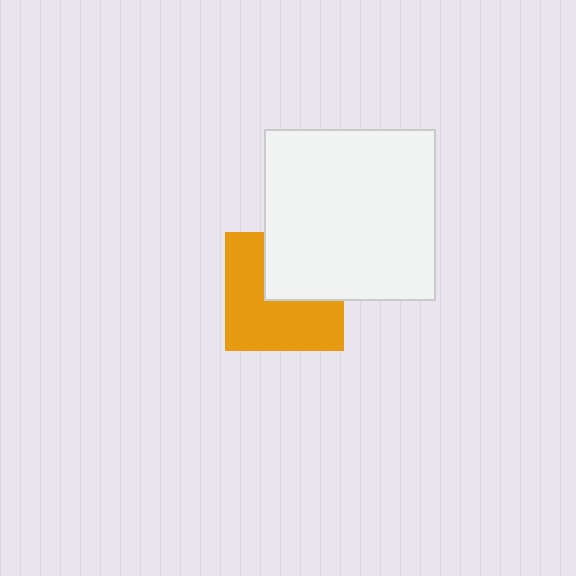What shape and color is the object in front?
The object in front is a white square.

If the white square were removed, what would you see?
You would see the complete orange square.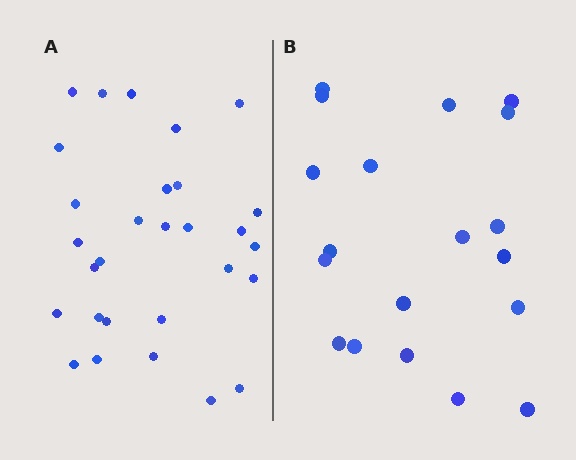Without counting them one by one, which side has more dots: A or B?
Region A (the left region) has more dots.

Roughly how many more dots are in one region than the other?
Region A has roughly 10 or so more dots than region B.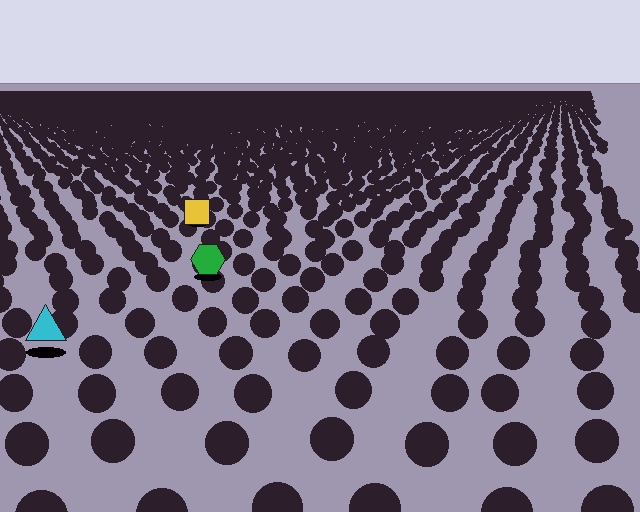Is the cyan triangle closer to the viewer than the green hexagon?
Yes. The cyan triangle is closer — you can tell from the texture gradient: the ground texture is coarser near it.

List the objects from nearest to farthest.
From nearest to farthest: the cyan triangle, the green hexagon, the yellow square.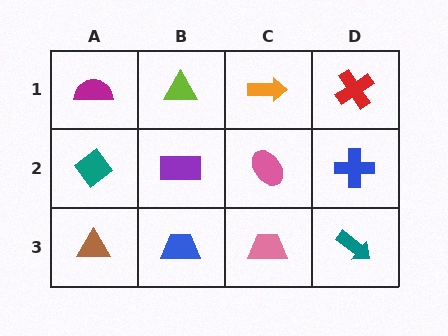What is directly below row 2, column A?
A brown triangle.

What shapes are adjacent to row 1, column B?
A purple rectangle (row 2, column B), a magenta semicircle (row 1, column A), an orange arrow (row 1, column C).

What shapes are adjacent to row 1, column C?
A pink ellipse (row 2, column C), a lime triangle (row 1, column B), a red cross (row 1, column D).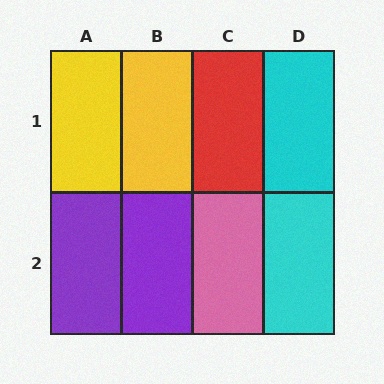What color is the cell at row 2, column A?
Purple.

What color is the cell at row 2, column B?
Purple.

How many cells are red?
1 cell is red.